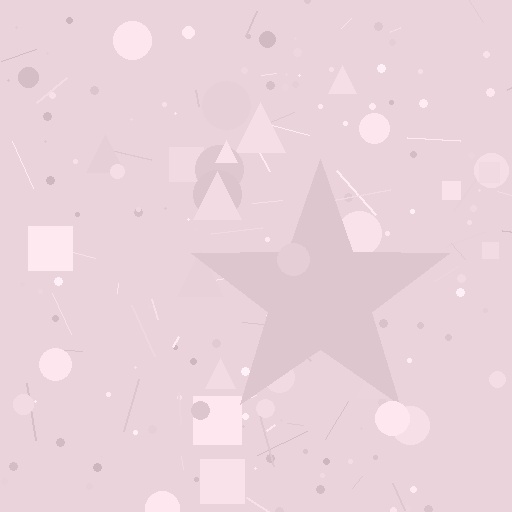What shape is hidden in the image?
A star is hidden in the image.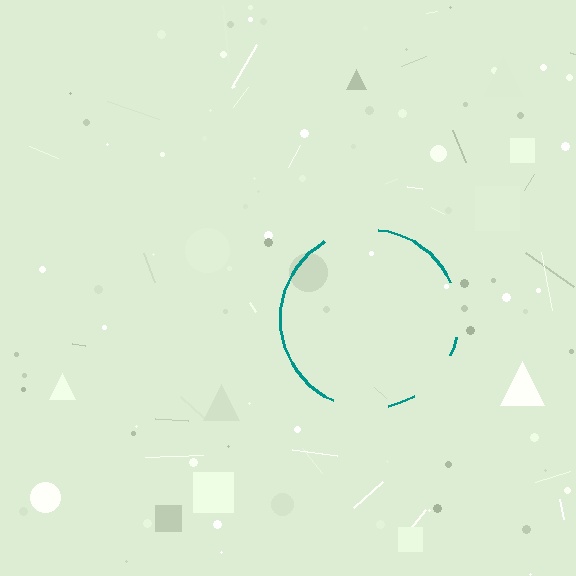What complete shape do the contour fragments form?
The contour fragments form a circle.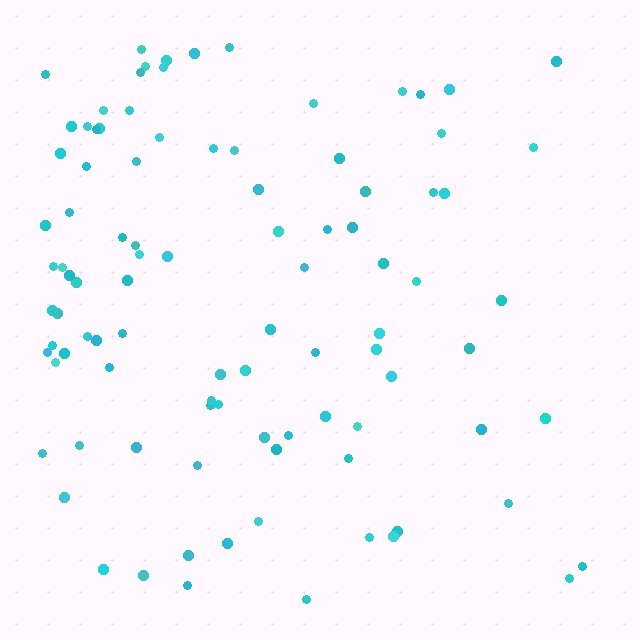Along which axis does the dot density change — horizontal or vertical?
Horizontal.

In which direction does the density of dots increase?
From right to left, with the left side densest.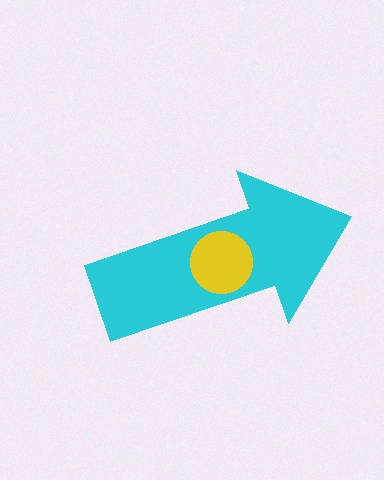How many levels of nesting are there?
2.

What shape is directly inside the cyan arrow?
The yellow circle.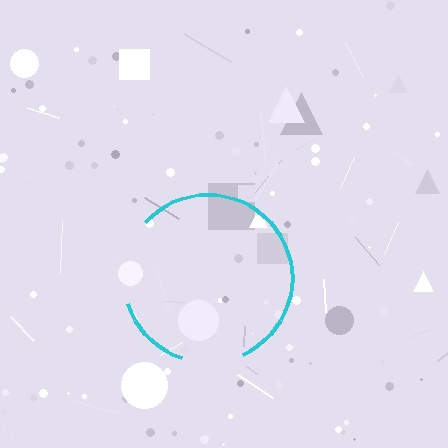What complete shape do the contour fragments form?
The contour fragments form a circle.